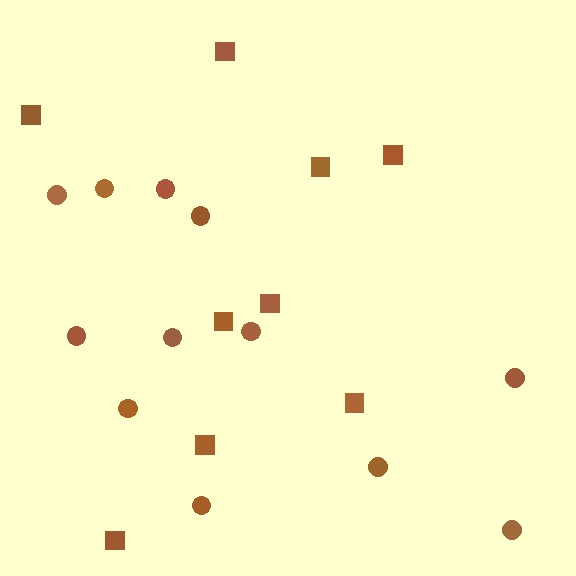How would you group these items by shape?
There are 2 groups: one group of squares (9) and one group of circles (12).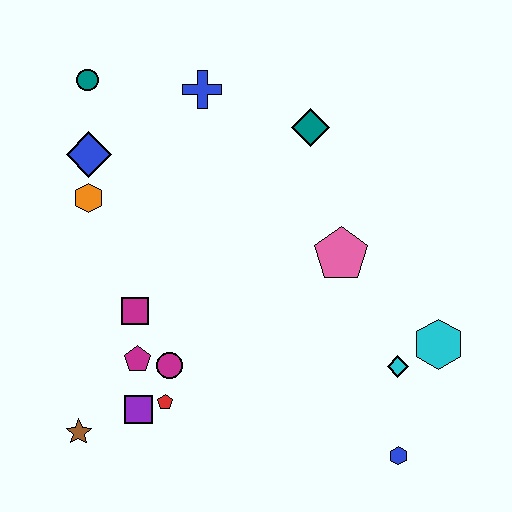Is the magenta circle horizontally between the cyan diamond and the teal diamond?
No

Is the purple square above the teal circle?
No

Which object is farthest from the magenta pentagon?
The cyan hexagon is farthest from the magenta pentagon.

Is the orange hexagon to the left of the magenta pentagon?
Yes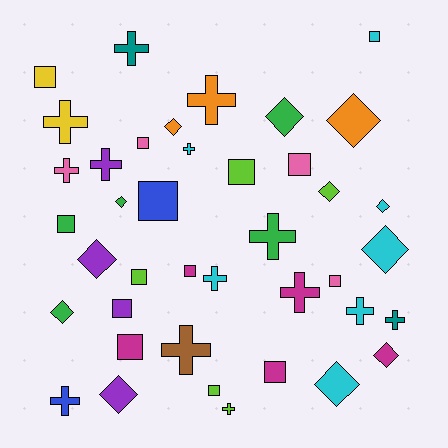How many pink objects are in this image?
There are 4 pink objects.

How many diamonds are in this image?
There are 12 diamonds.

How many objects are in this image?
There are 40 objects.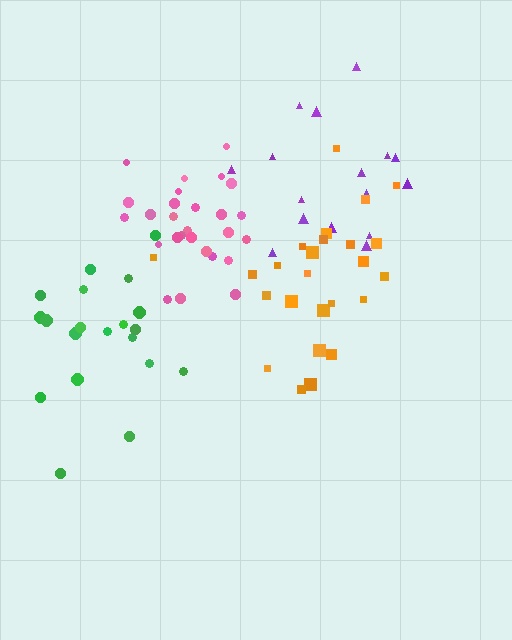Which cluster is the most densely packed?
Pink.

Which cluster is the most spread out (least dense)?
Green.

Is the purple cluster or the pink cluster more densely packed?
Pink.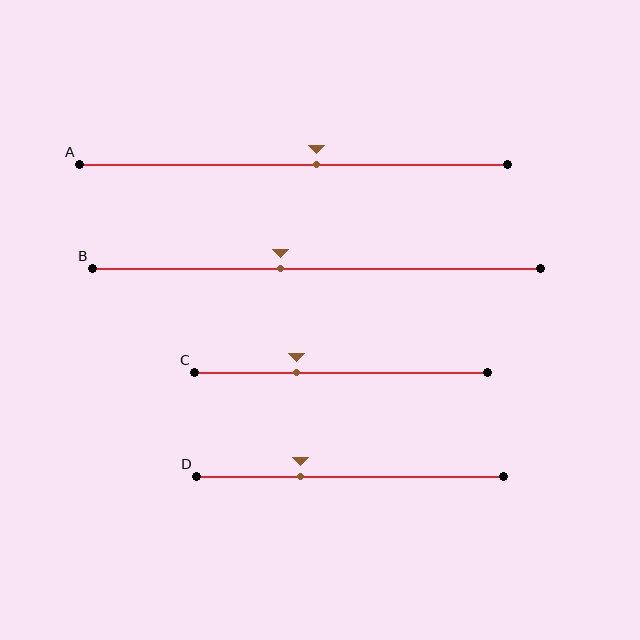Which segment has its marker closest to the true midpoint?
Segment A has its marker closest to the true midpoint.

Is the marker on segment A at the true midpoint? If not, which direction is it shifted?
No, the marker on segment A is shifted to the right by about 5% of the segment length.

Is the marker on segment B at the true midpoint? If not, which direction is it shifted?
No, the marker on segment B is shifted to the left by about 8% of the segment length.